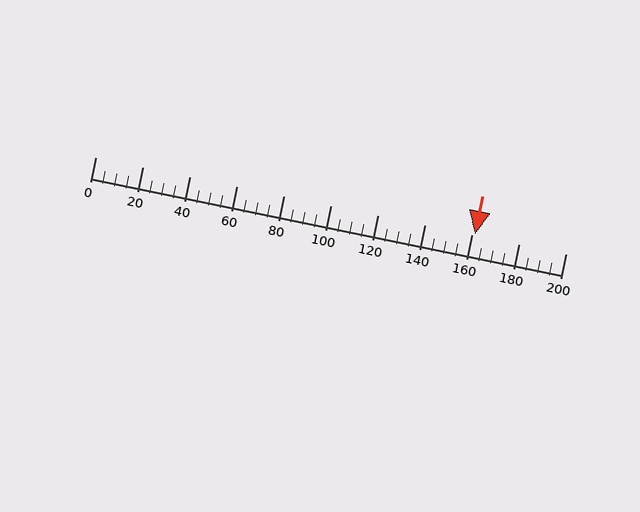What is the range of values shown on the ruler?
The ruler shows values from 0 to 200.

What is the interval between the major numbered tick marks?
The major tick marks are spaced 20 units apart.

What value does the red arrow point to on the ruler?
The red arrow points to approximately 161.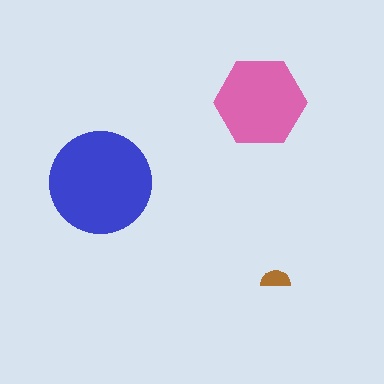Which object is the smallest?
The brown semicircle.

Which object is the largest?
The blue circle.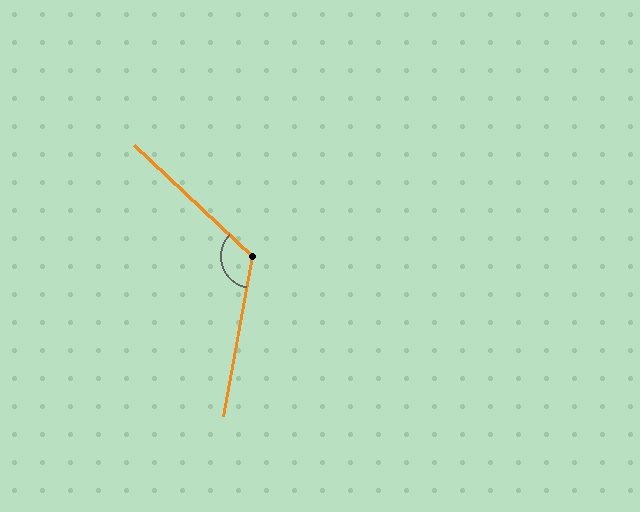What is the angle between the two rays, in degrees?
Approximately 123 degrees.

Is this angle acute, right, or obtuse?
It is obtuse.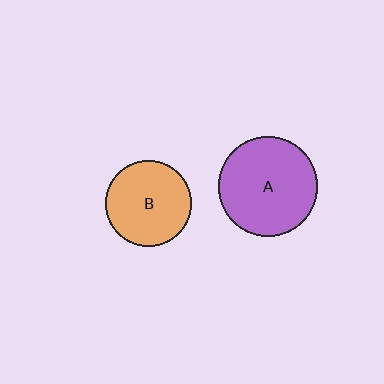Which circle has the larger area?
Circle A (purple).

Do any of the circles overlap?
No, none of the circles overlap.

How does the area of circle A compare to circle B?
Approximately 1.3 times.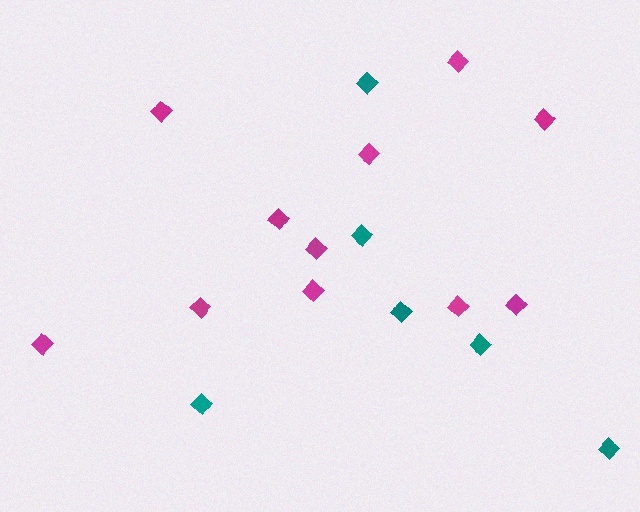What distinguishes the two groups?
There are 2 groups: one group of magenta diamonds (11) and one group of teal diamonds (6).